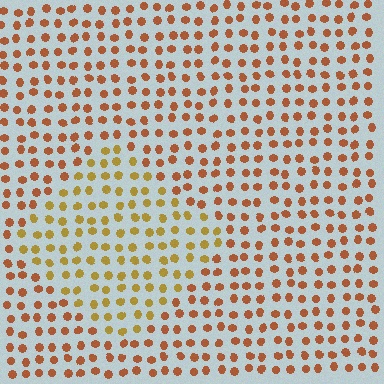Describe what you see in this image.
The image is filled with small brown elements in a uniform arrangement. A diamond-shaped region is visible where the elements are tinted to a slightly different hue, forming a subtle color boundary.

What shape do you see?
I see a diamond.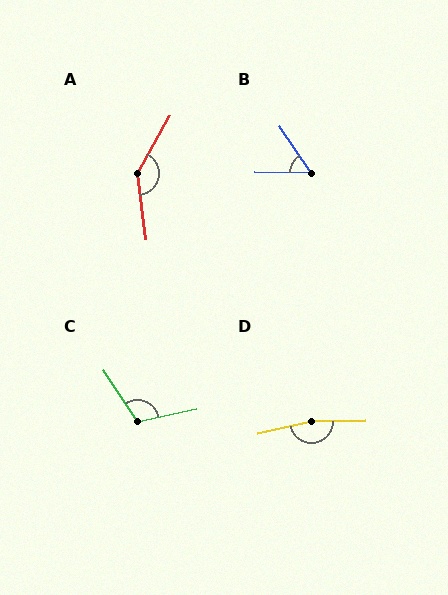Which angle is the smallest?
B, at approximately 55 degrees.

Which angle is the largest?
D, at approximately 168 degrees.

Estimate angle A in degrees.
Approximately 143 degrees.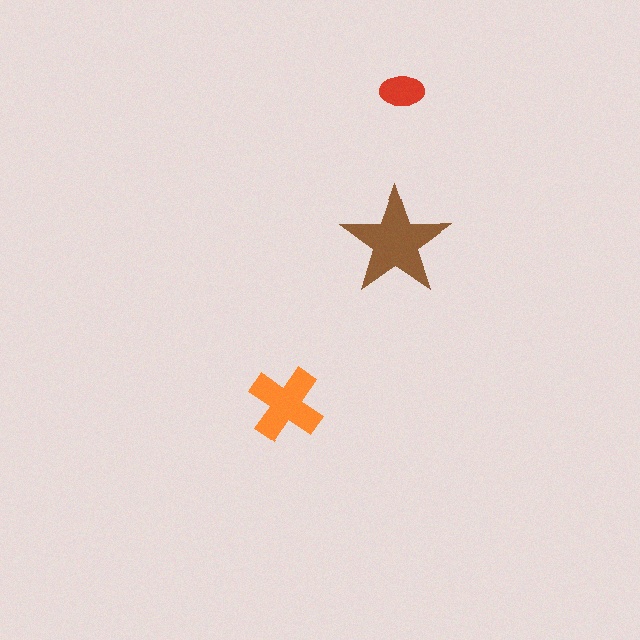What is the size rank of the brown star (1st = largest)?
1st.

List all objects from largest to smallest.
The brown star, the orange cross, the red ellipse.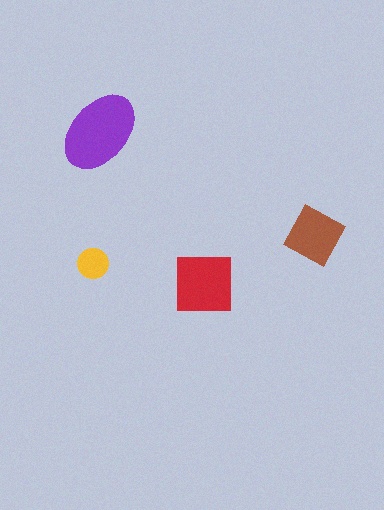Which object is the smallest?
The yellow circle.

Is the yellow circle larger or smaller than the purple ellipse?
Smaller.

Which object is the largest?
The purple ellipse.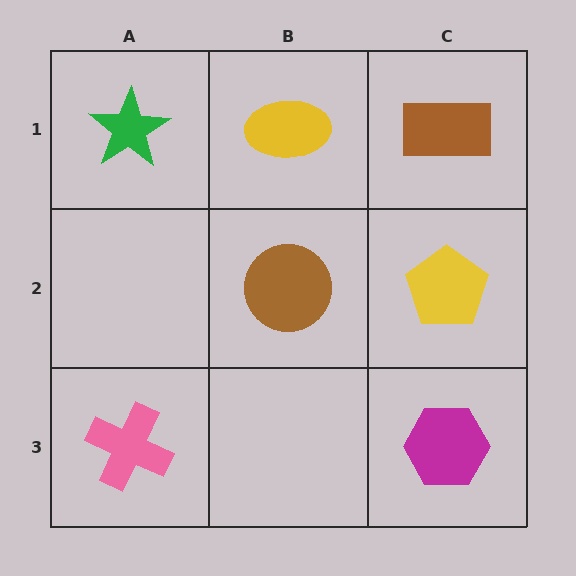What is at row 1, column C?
A brown rectangle.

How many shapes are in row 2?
2 shapes.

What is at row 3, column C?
A magenta hexagon.